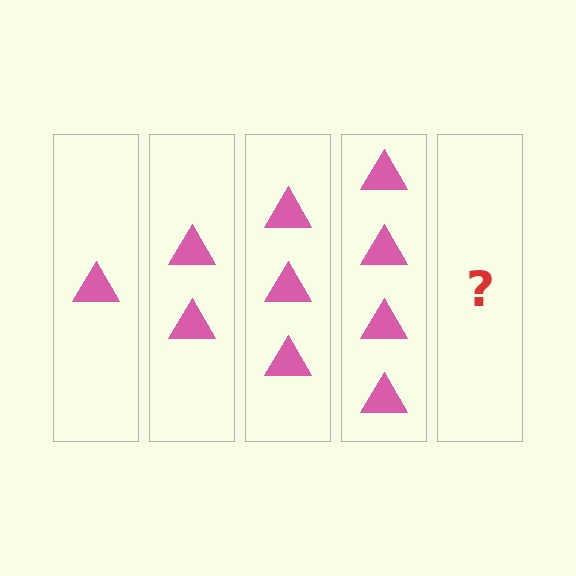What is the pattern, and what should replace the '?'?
The pattern is that each step adds one more triangle. The '?' should be 5 triangles.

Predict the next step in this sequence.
The next step is 5 triangles.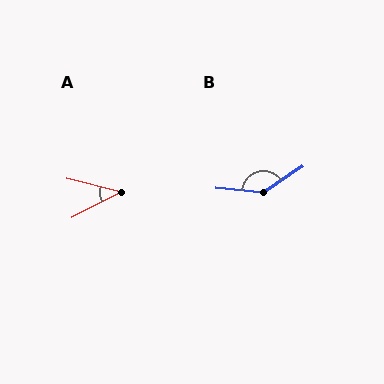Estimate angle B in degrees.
Approximately 141 degrees.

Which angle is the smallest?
A, at approximately 41 degrees.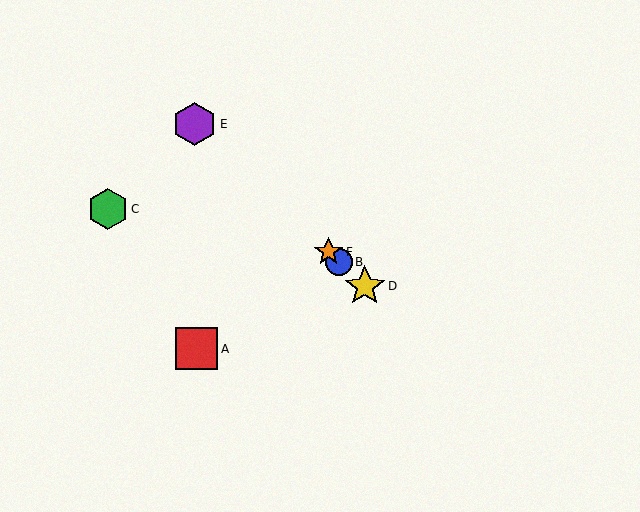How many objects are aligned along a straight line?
4 objects (B, D, E, F) are aligned along a straight line.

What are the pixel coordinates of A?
Object A is at (197, 349).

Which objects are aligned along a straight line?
Objects B, D, E, F are aligned along a straight line.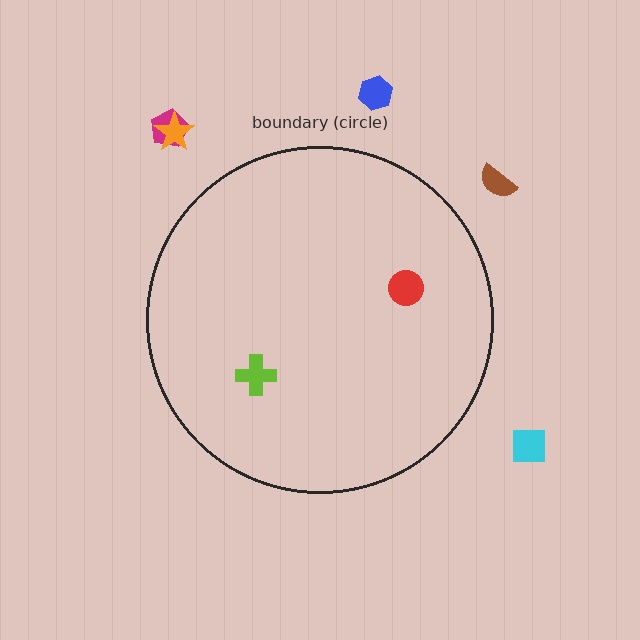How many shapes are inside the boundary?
2 inside, 5 outside.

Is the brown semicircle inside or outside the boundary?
Outside.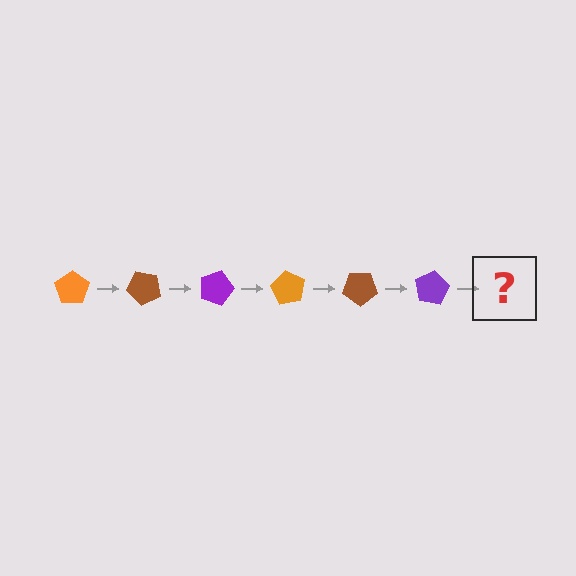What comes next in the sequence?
The next element should be an orange pentagon, rotated 270 degrees from the start.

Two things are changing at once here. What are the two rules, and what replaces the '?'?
The two rules are that it rotates 45 degrees each step and the color cycles through orange, brown, and purple. The '?' should be an orange pentagon, rotated 270 degrees from the start.